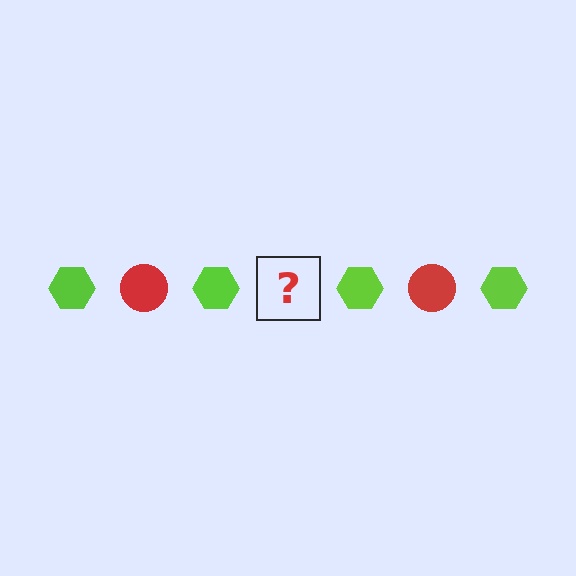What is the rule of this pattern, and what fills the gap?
The rule is that the pattern alternates between lime hexagon and red circle. The gap should be filled with a red circle.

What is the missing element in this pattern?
The missing element is a red circle.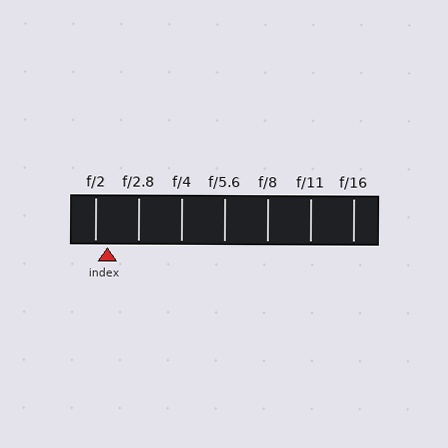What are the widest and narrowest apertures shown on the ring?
The widest aperture shown is f/2 and the narrowest is f/16.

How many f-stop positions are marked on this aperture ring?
There are 7 f-stop positions marked.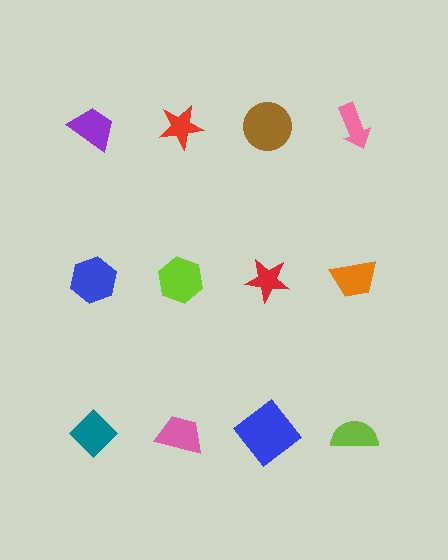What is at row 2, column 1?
A blue hexagon.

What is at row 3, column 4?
A lime semicircle.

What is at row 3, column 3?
A blue diamond.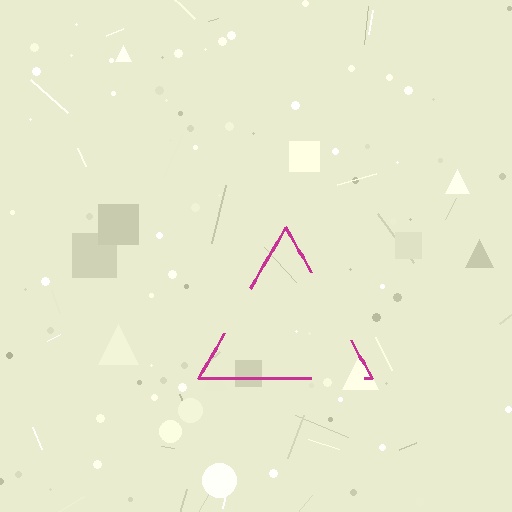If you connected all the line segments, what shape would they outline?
They would outline a triangle.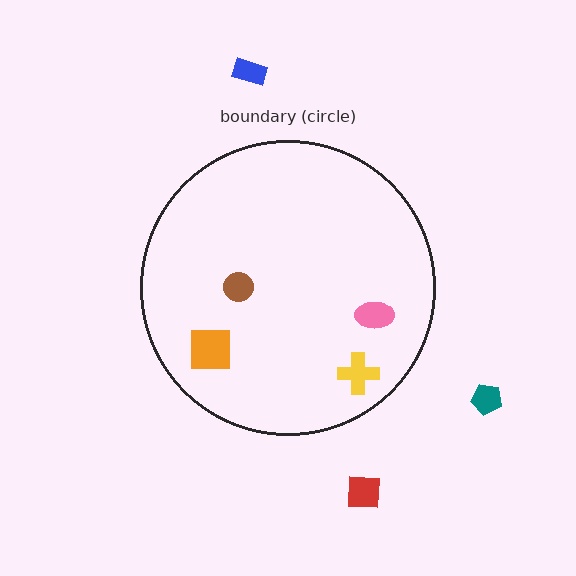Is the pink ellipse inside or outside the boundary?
Inside.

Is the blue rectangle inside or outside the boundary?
Outside.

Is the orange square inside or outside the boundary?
Inside.